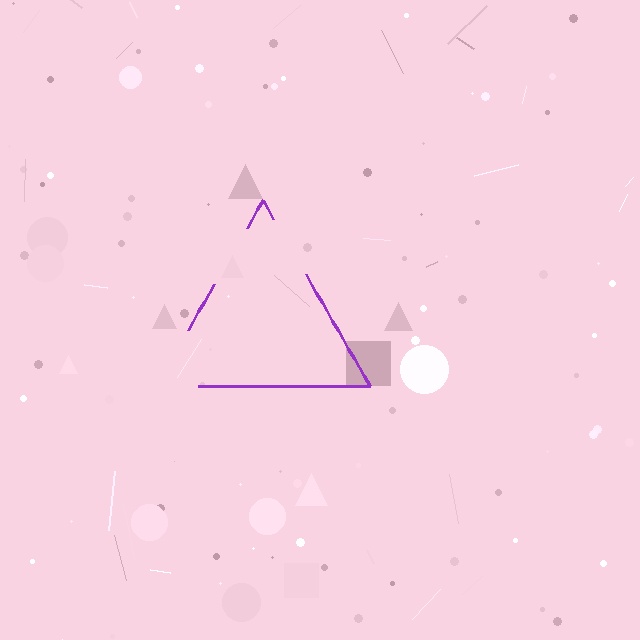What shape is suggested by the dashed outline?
The dashed outline suggests a triangle.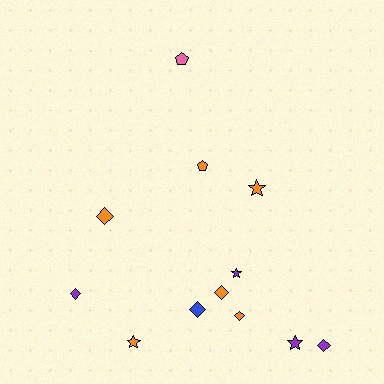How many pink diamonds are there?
There are no pink diamonds.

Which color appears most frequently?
Orange, with 6 objects.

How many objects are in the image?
There are 12 objects.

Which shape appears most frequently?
Diamond, with 6 objects.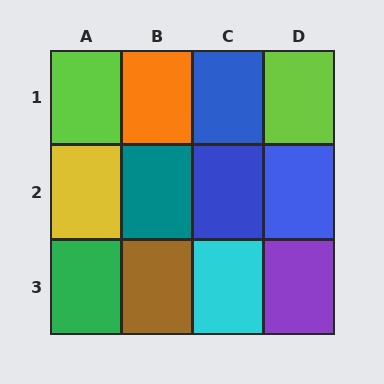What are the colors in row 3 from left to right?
Green, brown, cyan, purple.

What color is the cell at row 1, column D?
Lime.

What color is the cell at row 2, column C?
Blue.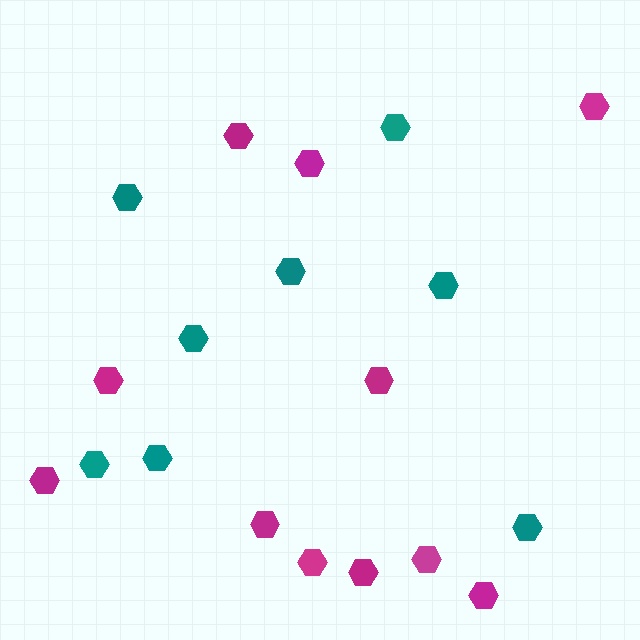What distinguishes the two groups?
There are 2 groups: one group of magenta hexagons (11) and one group of teal hexagons (8).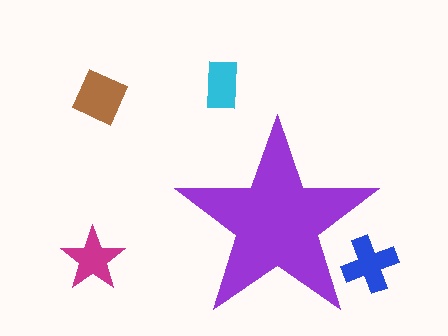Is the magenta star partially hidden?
No, the magenta star is fully visible.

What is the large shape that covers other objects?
A purple star.